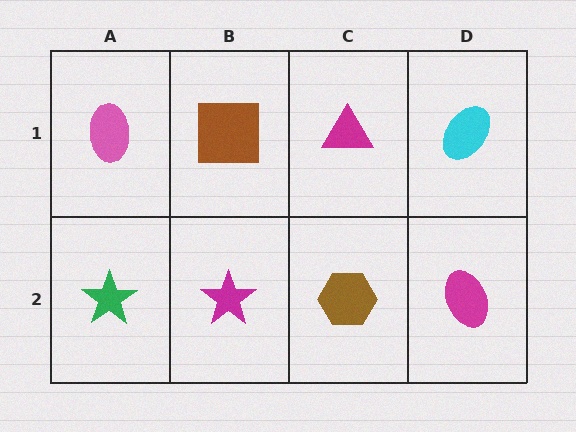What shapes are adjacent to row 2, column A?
A pink ellipse (row 1, column A), a magenta star (row 2, column B).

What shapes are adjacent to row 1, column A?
A green star (row 2, column A), a brown square (row 1, column B).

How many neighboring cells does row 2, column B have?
3.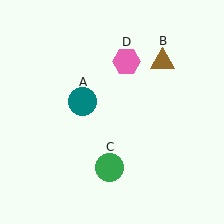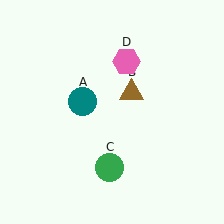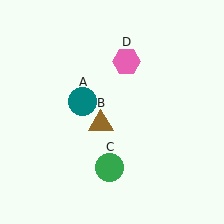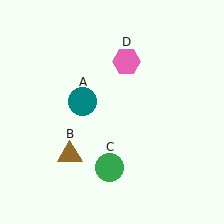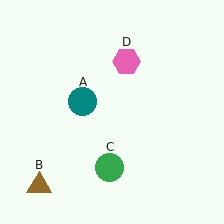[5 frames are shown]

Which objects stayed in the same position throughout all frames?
Teal circle (object A) and green circle (object C) and pink hexagon (object D) remained stationary.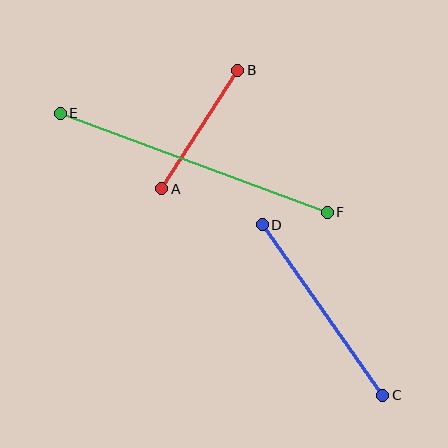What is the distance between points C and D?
The distance is approximately 209 pixels.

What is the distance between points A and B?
The distance is approximately 141 pixels.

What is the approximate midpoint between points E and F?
The midpoint is at approximately (194, 163) pixels.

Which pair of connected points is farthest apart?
Points E and F are farthest apart.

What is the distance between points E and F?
The distance is approximately 284 pixels.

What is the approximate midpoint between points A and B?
The midpoint is at approximately (200, 129) pixels.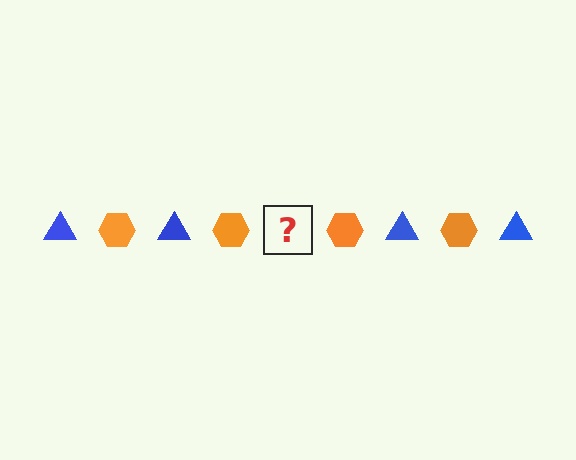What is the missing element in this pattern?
The missing element is a blue triangle.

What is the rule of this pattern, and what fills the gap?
The rule is that the pattern alternates between blue triangle and orange hexagon. The gap should be filled with a blue triangle.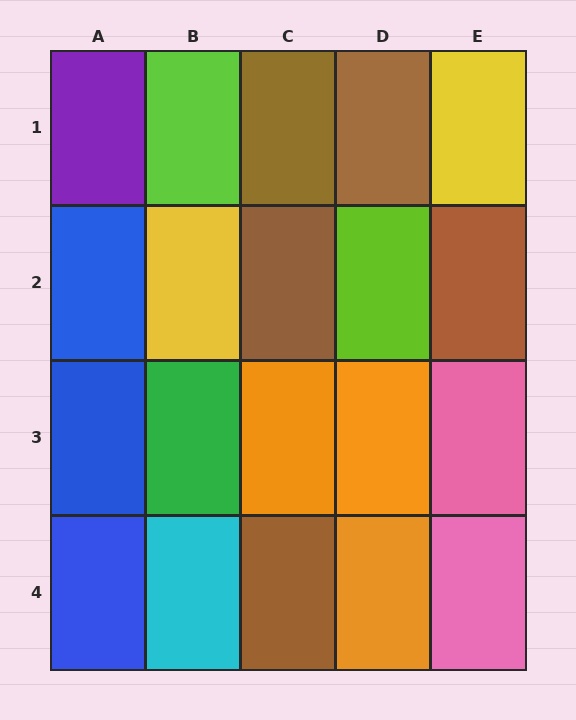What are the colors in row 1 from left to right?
Purple, lime, brown, brown, yellow.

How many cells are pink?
2 cells are pink.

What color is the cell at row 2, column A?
Blue.